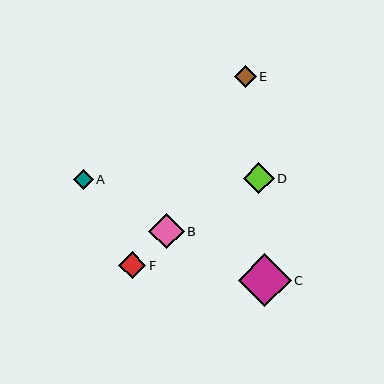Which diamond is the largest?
Diamond C is the largest with a size of approximately 53 pixels.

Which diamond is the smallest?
Diamond A is the smallest with a size of approximately 20 pixels.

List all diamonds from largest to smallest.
From largest to smallest: C, B, D, F, E, A.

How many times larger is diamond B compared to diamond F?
Diamond B is approximately 1.3 times the size of diamond F.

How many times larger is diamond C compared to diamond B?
Diamond C is approximately 1.5 times the size of diamond B.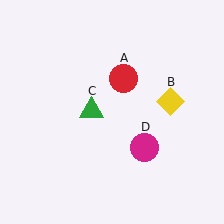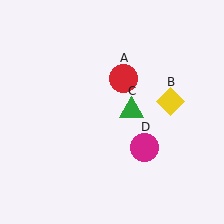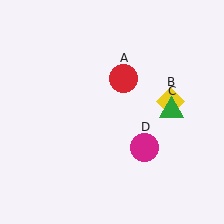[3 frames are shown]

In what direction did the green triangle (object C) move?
The green triangle (object C) moved right.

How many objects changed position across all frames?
1 object changed position: green triangle (object C).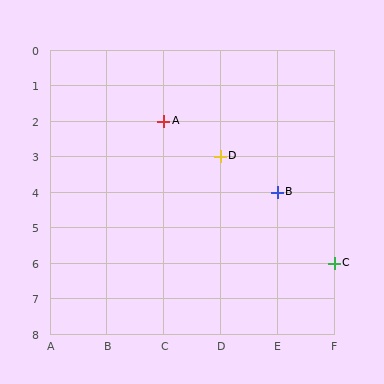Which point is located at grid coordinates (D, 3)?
Point D is at (D, 3).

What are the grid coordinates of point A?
Point A is at grid coordinates (C, 2).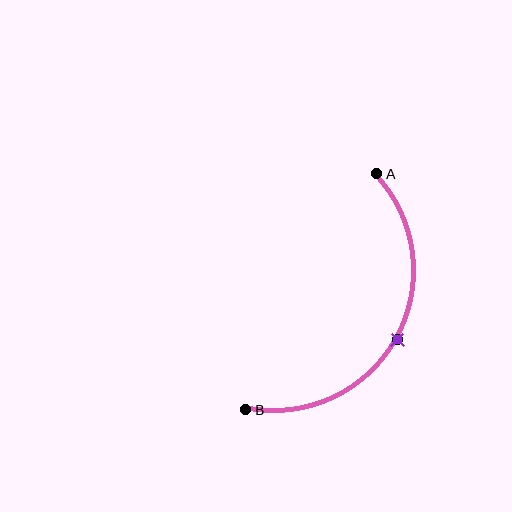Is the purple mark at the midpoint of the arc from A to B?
Yes. The purple mark lies on the arc at equal arc-length from both A and B — it is the arc midpoint.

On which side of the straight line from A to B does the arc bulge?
The arc bulges to the right of the straight line connecting A and B.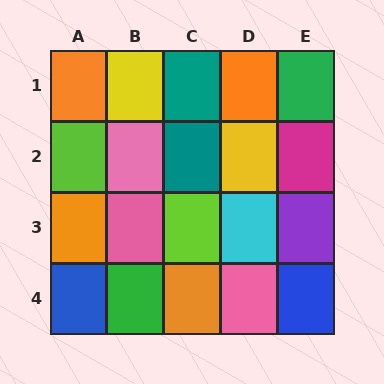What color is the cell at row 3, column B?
Pink.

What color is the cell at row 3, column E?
Purple.